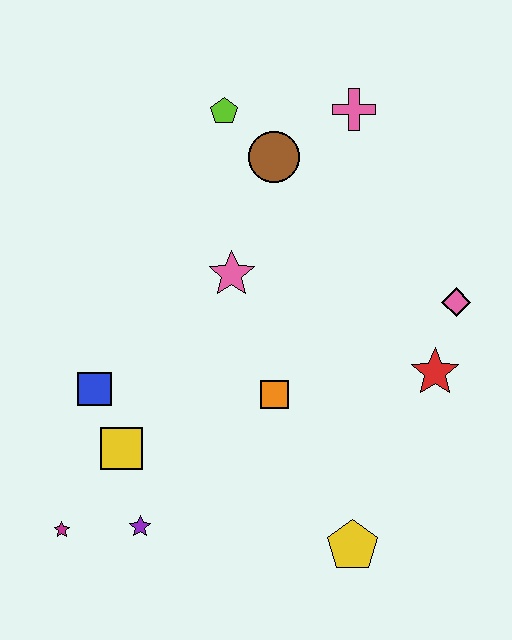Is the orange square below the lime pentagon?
Yes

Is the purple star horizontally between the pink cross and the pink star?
No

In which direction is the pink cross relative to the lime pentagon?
The pink cross is to the right of the lime pentagon.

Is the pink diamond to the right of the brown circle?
Yes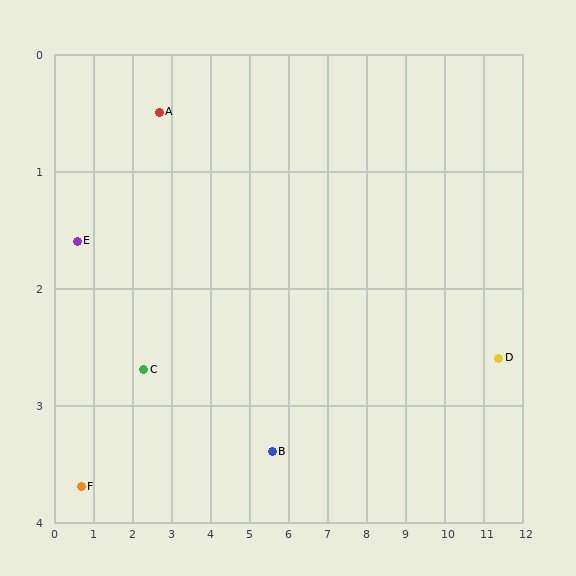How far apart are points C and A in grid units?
Points C and A are about 2.2 grid units apart.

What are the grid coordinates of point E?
Point E is at approximately (0.6, 1.6).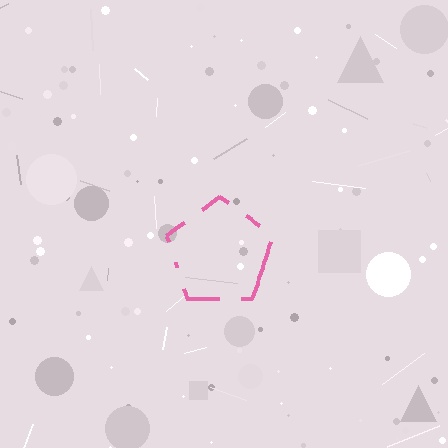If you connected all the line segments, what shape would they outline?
They would outline a pentagon.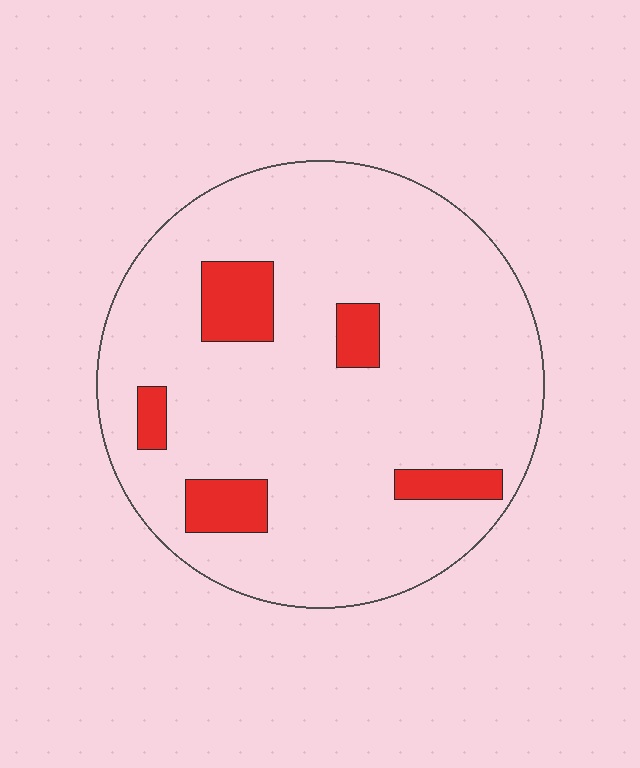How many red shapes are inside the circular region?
5.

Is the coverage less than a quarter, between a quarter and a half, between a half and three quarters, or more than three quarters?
Less than a quarter.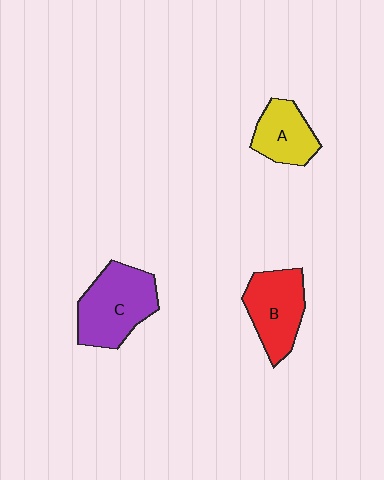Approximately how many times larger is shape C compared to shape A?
Approximately 1.6 times.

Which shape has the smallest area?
Shape A (yellow).